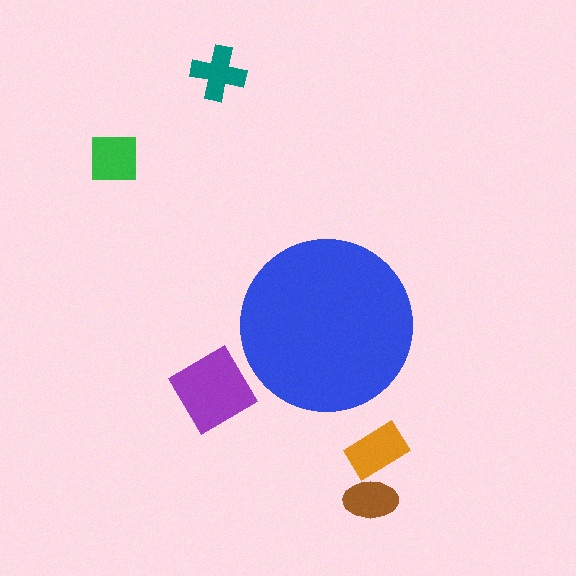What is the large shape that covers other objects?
A blue circle.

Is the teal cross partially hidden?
No, the teal cross is fully visible.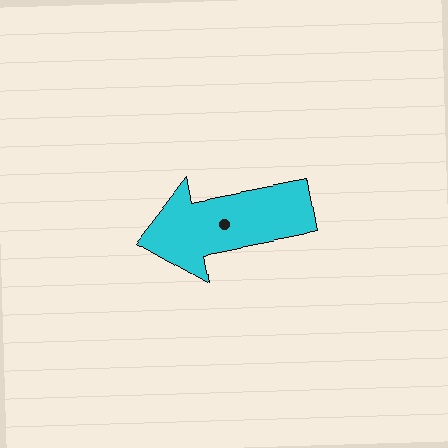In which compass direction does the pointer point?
West.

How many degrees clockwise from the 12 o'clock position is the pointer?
Approximately 259 degrees.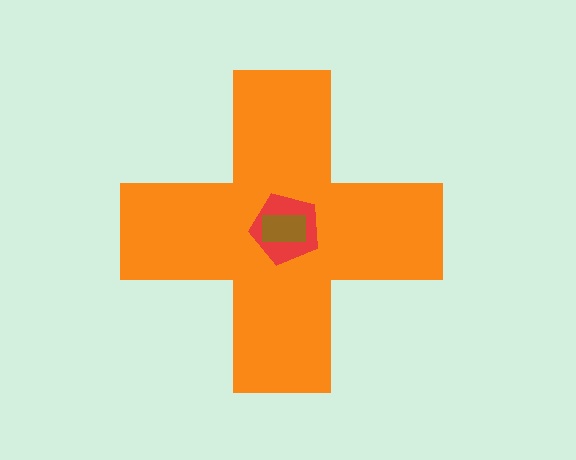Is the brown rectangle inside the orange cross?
Yes.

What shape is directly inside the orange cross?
The red pentagon.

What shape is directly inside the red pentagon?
The brown rectangle.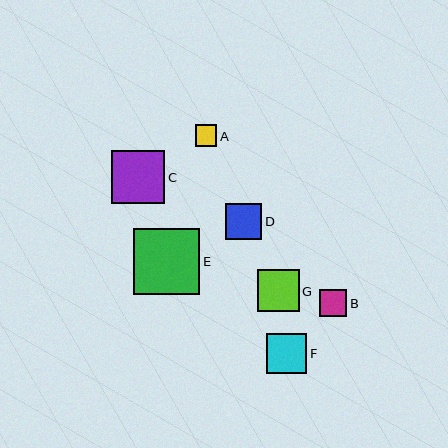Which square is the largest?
Square E is the largest with a size of approximately 66 pixels.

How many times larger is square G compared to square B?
Square G is approximately 1.6 times the size of square B.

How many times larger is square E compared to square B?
Square E is approximately 2.5 times the size of square B.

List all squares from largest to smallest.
From largest to smallest: E, C, G, F, D, B, A.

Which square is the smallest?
Square A is the smallest with a size of approximately 22 pixels.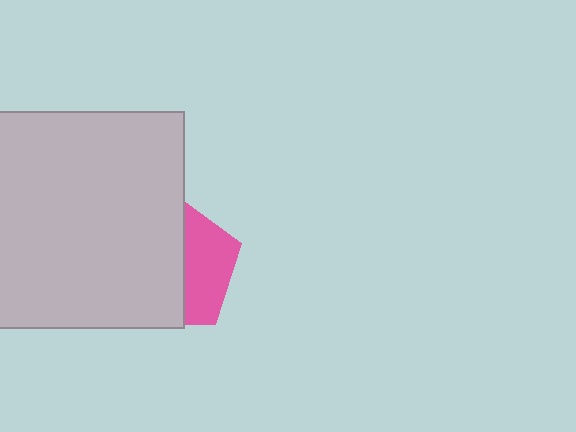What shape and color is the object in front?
The object in front is a light gray square.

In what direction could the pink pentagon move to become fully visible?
The pink pentagon could move right. That would shift it out from behind the light gray square entirely.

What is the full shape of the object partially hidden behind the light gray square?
The partially hidden object is a pink pentagon.